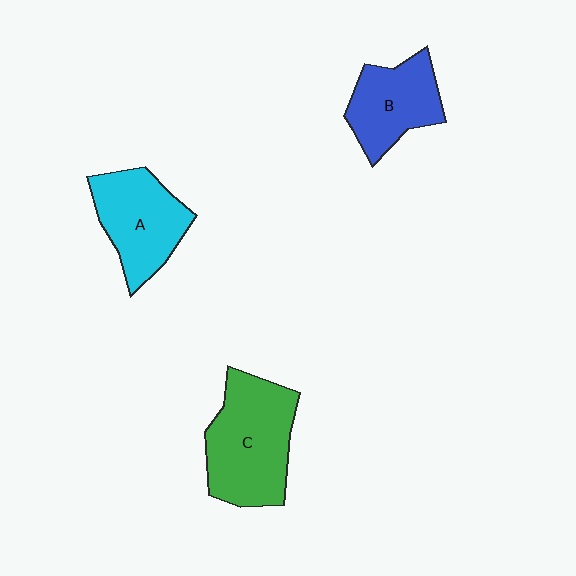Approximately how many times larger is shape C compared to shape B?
Approximately 1.4 times.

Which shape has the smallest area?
Shape B (blue).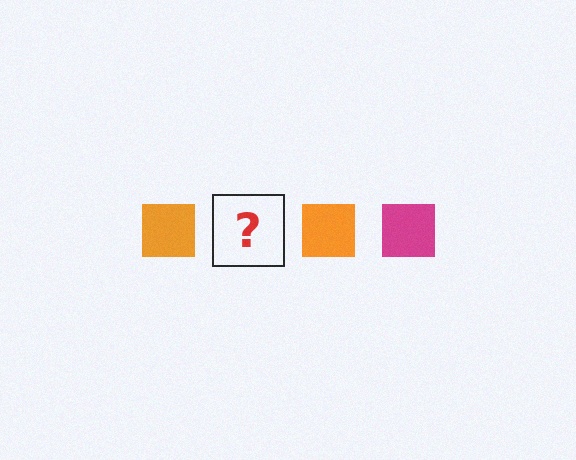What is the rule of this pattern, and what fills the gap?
The rule is that the pattern cycles through orange, magenta squares. The gap should be filled with a magenta square.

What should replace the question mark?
The question mark should be replaced with a magenta square.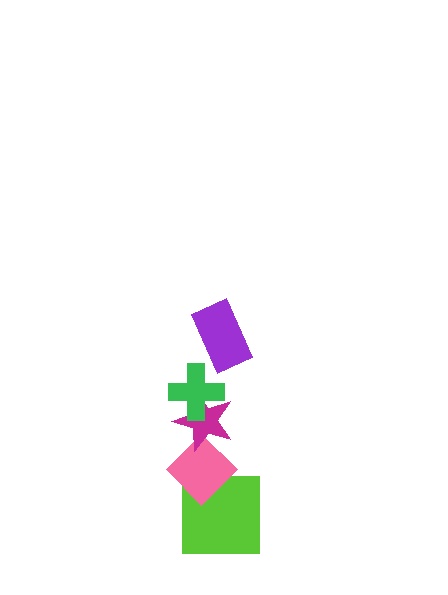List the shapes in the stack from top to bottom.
From top to bottom: the purple rectangle, the green cross, the magenta star, the pink diamond, the lime square.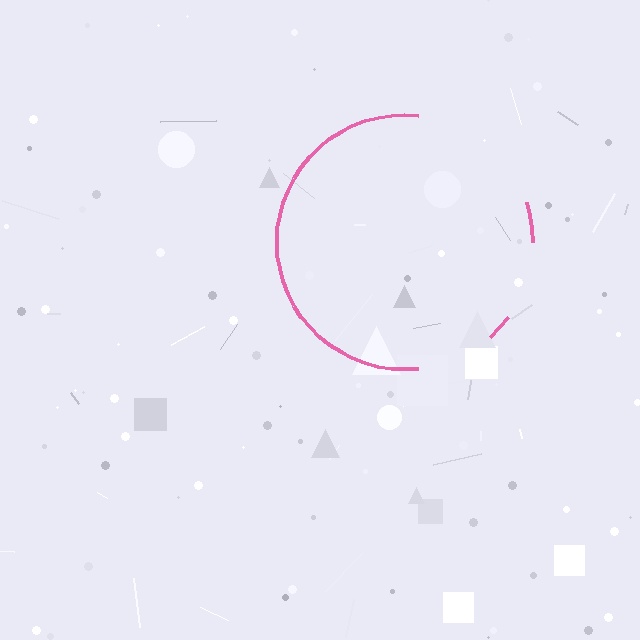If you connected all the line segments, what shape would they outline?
They would outline a circle.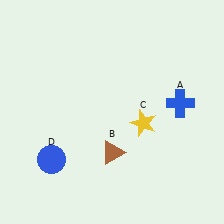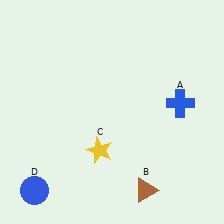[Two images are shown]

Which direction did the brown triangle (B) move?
The brown triangle (B) moved down.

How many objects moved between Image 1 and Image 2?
3 objects moved between the two images.